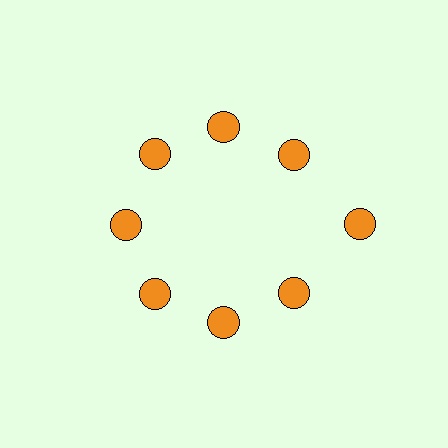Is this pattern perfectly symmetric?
No. The 8 orange circles are arranged in a ring, but one element near the 3 o'clock position is pushed outward from the center, breaking the 8-fold rotational symmetry.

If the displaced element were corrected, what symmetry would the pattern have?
It would have 8-fold rotational symmetry — the pattern would map onto itself every 45 degrees.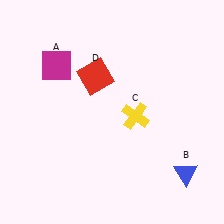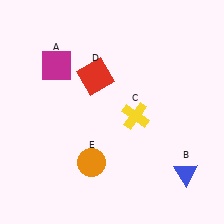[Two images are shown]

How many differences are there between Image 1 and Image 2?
There is 1 difference between the two images.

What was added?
An orange circle (E) was added in Image 2.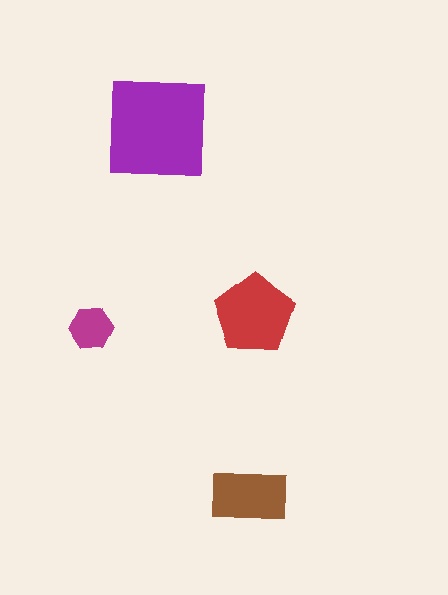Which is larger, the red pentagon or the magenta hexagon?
The red pentagon.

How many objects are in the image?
There are 4 objects in the image.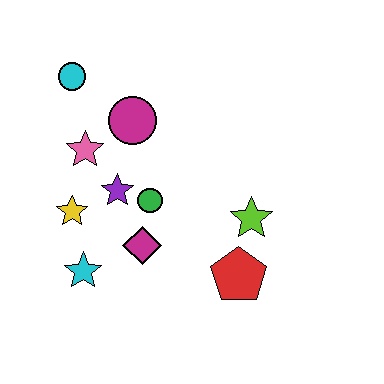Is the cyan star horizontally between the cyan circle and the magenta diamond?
Yes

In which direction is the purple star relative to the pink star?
The purple star is below the pink star.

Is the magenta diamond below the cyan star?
No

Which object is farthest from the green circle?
The cyan circle is farthest from the green circle.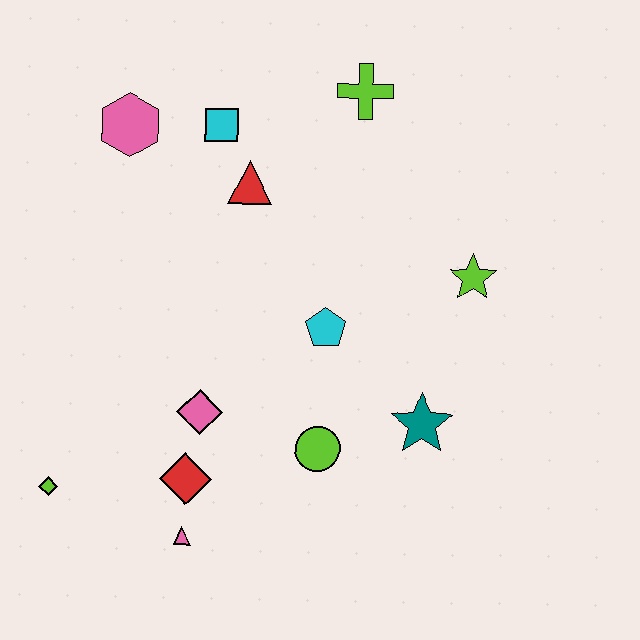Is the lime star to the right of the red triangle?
Yes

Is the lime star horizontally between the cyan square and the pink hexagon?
No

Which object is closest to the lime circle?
The teal star is closest to the lime circle.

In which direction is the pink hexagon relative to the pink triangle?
The pink hexagon is above the pink triangle.